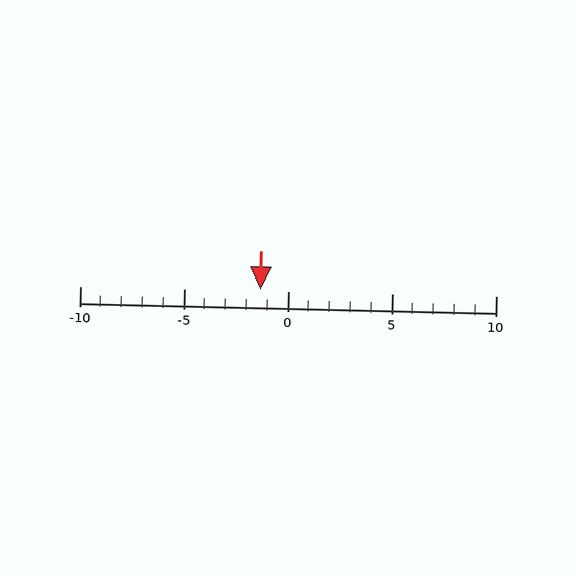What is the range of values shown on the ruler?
The ruler shows values from -10 to 10.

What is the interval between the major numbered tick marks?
The major tick marks are spaced 5 units apart.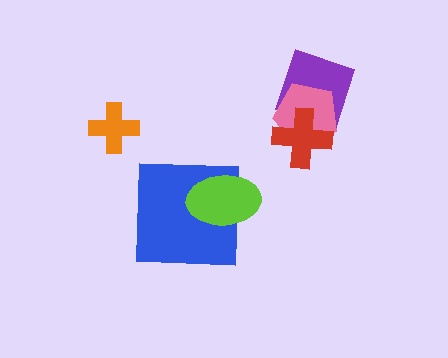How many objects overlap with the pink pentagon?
2 objects overlap with the pink pentagon.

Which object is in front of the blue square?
The lime ellipse is in front of the blue square.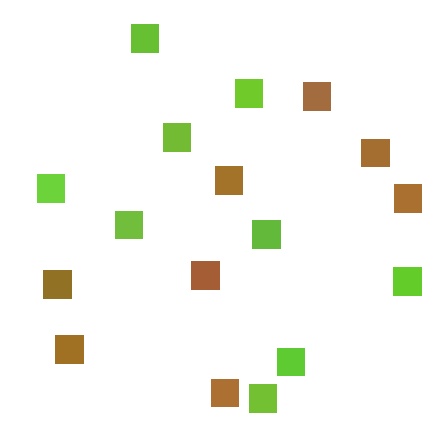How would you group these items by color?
There are 2 groups: one group of brown squares (8) and one group of lime squares (9).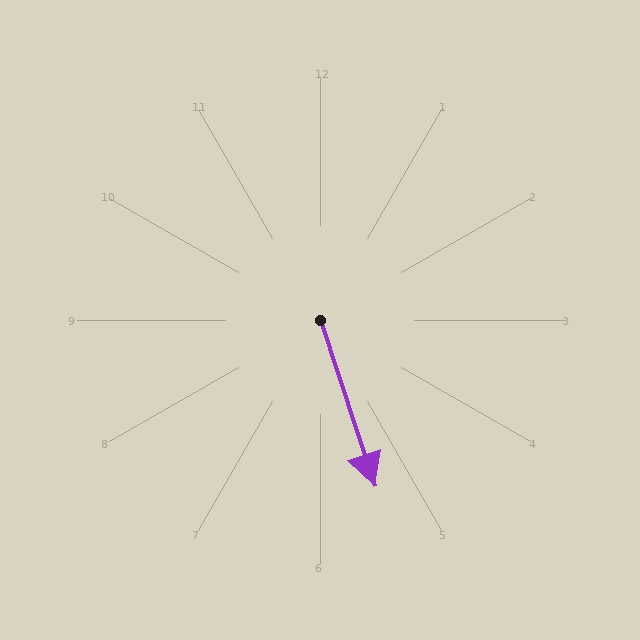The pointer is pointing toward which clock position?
Roughly 5 o'clock.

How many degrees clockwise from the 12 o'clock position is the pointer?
Approximately 162 degrees.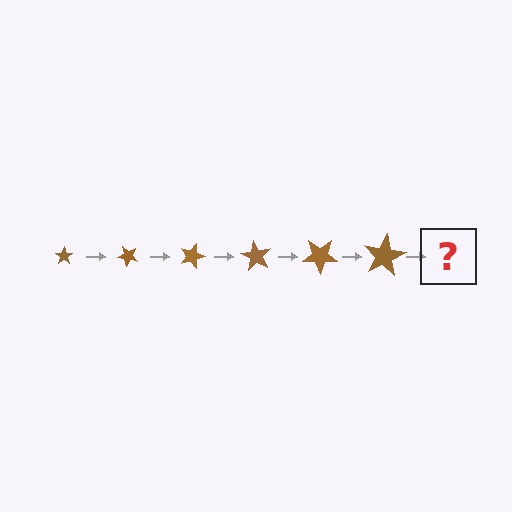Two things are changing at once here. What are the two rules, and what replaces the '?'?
The two rules are that the star grows larger each step and it rotates 45 degrees each step. The '?' should be a star, larger than the previous one and rotated 270 degrees from the start.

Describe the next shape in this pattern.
It should be a star, larger than the previous one and rotated 270 degrees from the start.